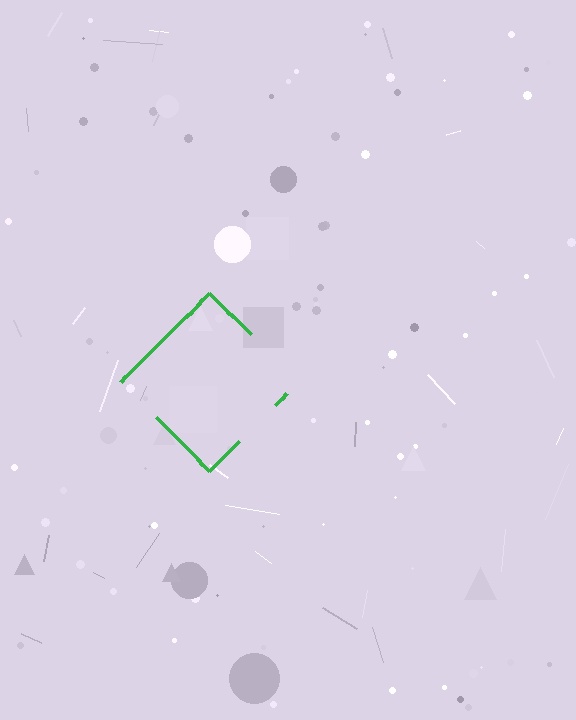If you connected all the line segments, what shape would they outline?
They would outline a diamond.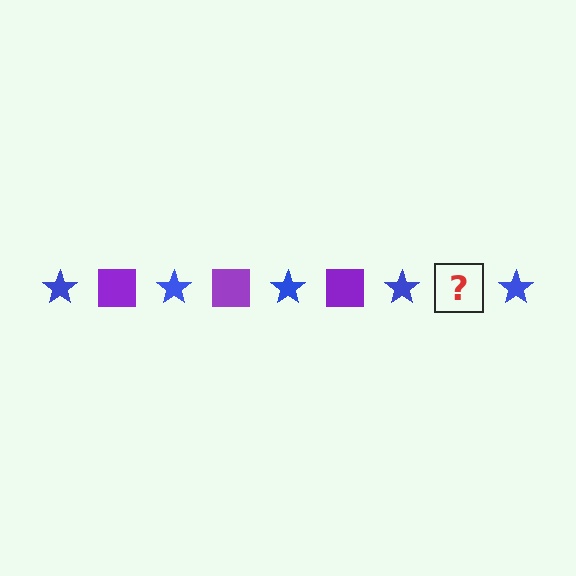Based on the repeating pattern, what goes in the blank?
The blank should be a purple square.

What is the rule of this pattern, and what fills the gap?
The rule is that the pattern alternates between blue star and purple square. The gap should be filled with a purple square.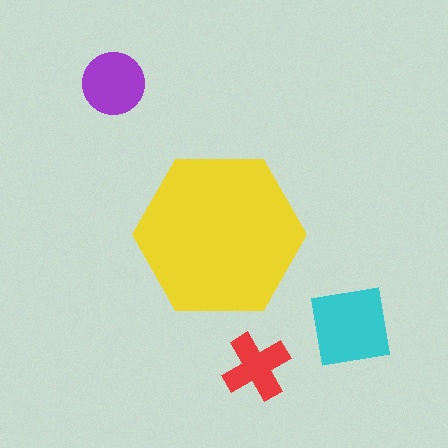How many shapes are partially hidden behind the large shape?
0 shapes are partially hidden.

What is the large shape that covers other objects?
A yellow hexagon.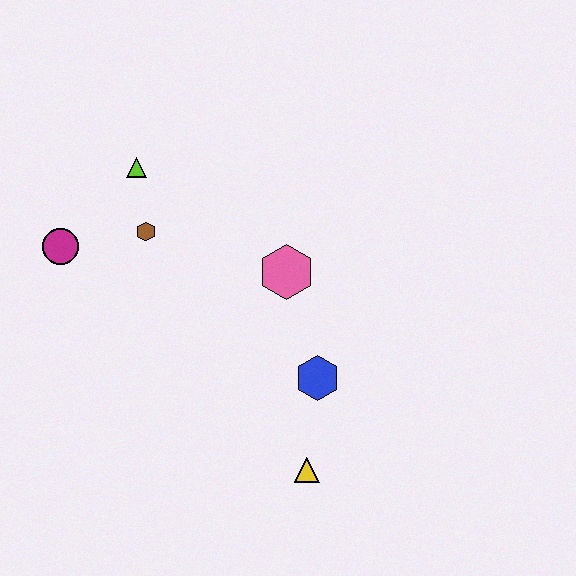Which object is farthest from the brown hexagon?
The yellow triangle is farthest from the brown hexagon.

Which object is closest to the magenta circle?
The brown hexagon is closest to the magenta circle.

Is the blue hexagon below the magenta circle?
Yes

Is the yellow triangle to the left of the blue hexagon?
Yes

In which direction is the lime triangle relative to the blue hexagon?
The lime triangle is above the blue hexagon.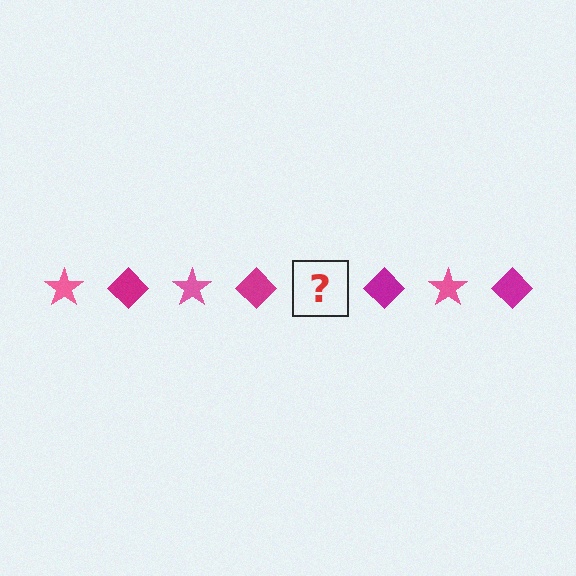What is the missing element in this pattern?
The missing element is a pink star.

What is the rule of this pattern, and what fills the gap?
The rule is that the pattern alternates between pink star and magenta diamond. The gap should be filled with a pink star.